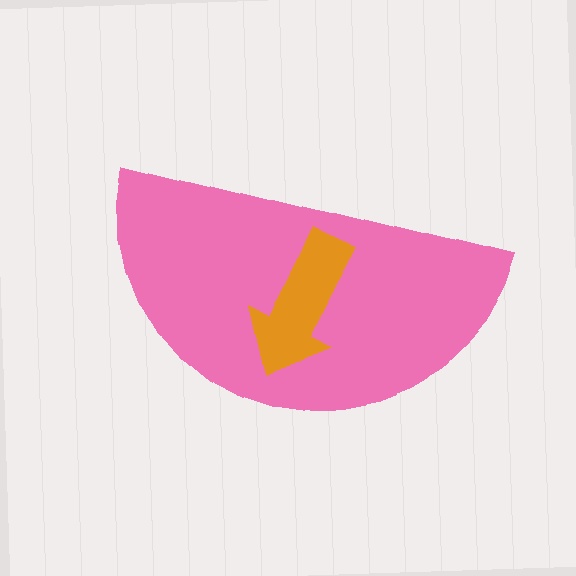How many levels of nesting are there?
2.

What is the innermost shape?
The orange arrow.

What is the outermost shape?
The pink semicircle.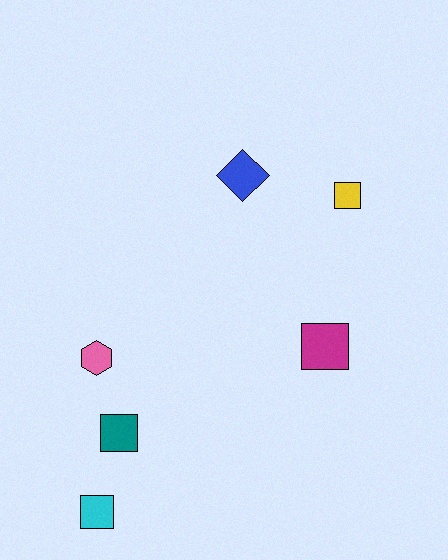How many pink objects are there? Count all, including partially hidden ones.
There is 1 pink object.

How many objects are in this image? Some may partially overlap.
There are 6 objects.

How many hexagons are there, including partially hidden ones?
There is 1 hexagon.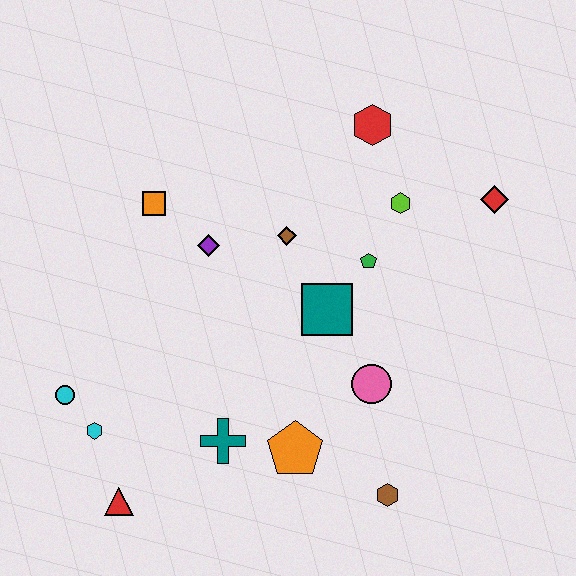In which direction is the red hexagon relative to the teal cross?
The red hexagon is above the teal cross.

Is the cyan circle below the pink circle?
Yes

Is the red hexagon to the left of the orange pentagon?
No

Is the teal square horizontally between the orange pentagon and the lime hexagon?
Yes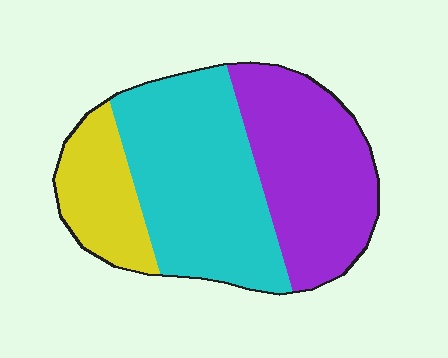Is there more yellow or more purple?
Purple.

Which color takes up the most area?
Cyan, at roughly 45%.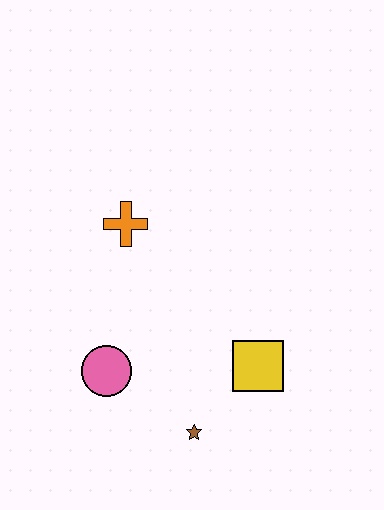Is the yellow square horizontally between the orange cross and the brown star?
No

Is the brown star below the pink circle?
Yes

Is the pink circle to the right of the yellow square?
No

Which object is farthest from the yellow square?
The orange cross is farthest from the yellow square.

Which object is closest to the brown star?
The yellow square is closest to the brown star.